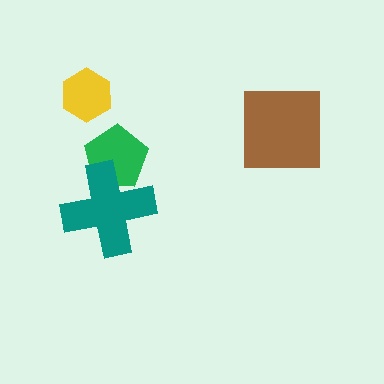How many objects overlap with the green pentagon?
1 object overlaps with the green pentagon.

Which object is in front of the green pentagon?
The teal cross is in front of the green pentagon.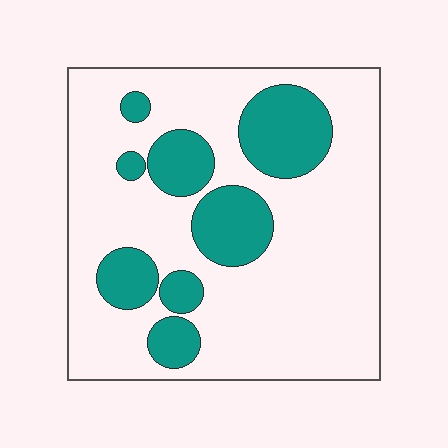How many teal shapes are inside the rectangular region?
8.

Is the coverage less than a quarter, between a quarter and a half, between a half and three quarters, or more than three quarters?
Less than a quarter.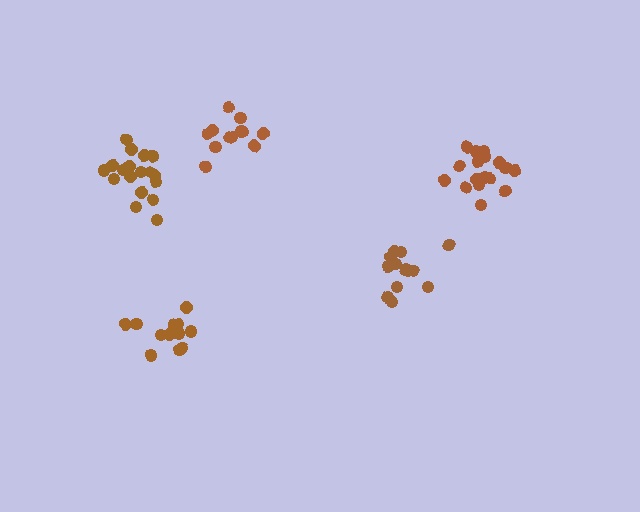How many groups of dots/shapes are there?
There are 5 groups.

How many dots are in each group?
Group 1: 13 dots, Group 2: 13 dots, Group 3: 18 dots, Group 4: 12 dots, Group 5: 18 dots (74 total).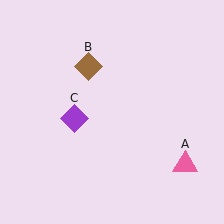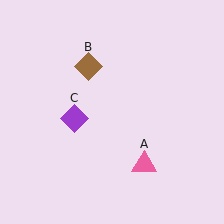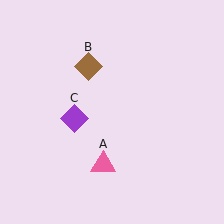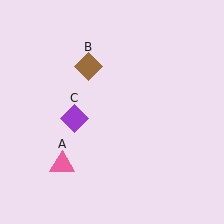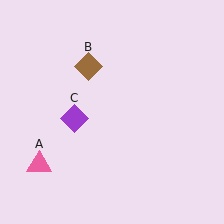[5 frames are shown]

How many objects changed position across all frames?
1 object changed position: pink triangle (object A).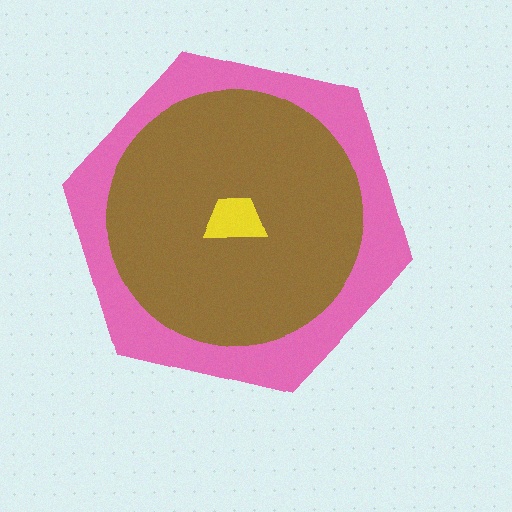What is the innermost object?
The yellow trapezoid.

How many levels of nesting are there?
3.